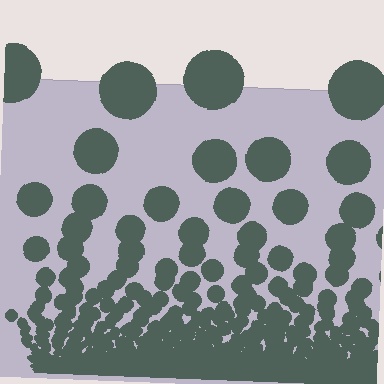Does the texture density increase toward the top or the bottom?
Density increases toward the bottom.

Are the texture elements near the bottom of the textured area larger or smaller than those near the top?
Smaller. The gradient is inverted — elements near the bottom are smaller and denser.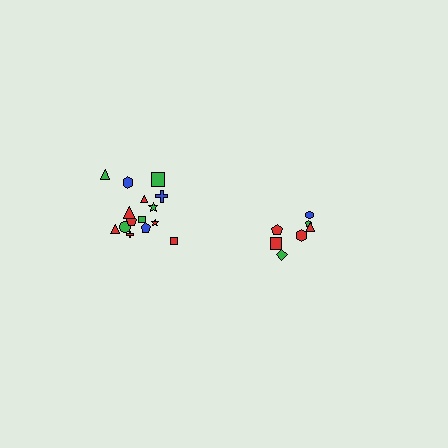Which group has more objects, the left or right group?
The left group.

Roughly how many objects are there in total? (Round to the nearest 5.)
Roughly 20 objects in total.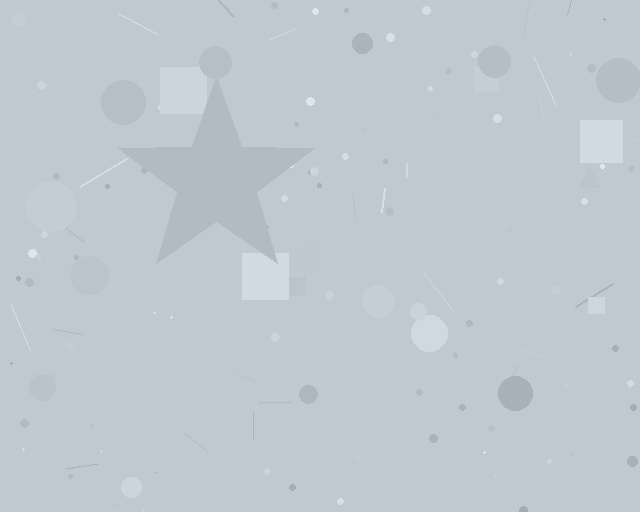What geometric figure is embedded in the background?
A star is embedded in the background.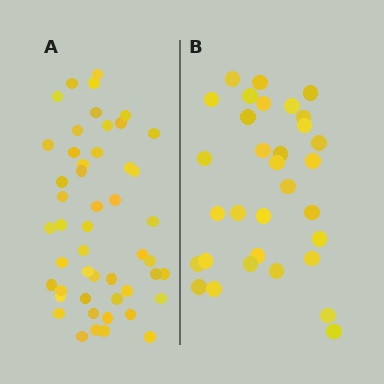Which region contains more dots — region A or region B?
Region A (the left region) has more dots.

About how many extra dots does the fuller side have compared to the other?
Region A has approximately 15 more dots than region B.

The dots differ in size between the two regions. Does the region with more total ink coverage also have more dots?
No. Region B has more total ink coverage because its dots are larger, but region A actually contains more individual dots. Total area can be misleading — the number of items is what matters here.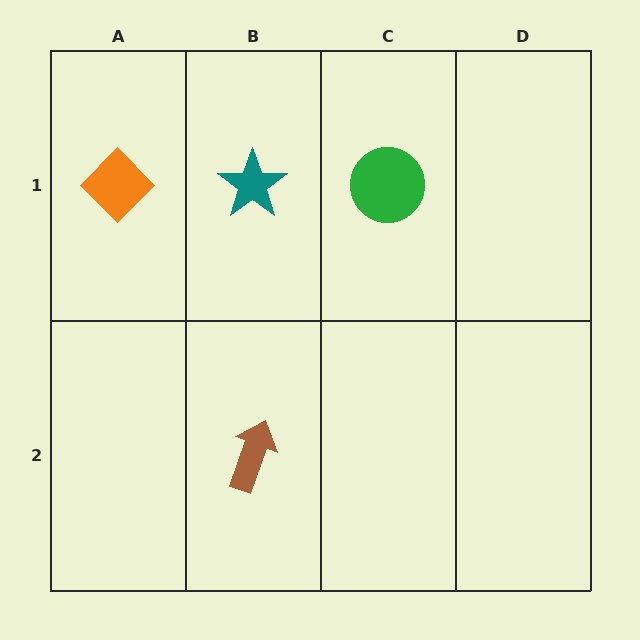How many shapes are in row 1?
3 shapes.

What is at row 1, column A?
An orange diamond.